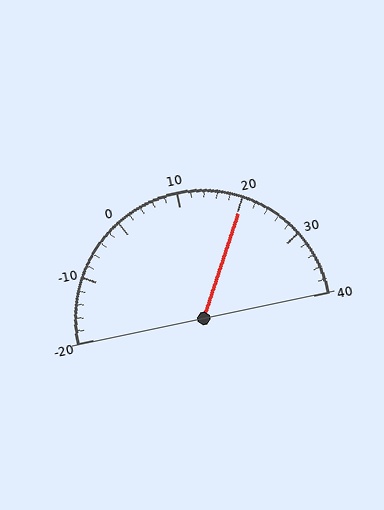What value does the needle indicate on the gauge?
The needle indicates approximately 20.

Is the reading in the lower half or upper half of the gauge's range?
The reading is in the upper half of the range (-20 to 40).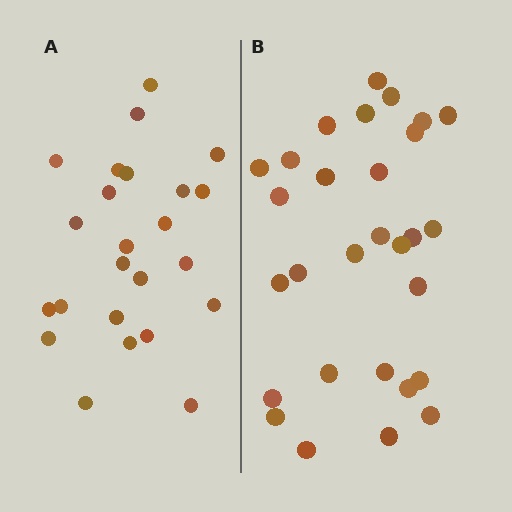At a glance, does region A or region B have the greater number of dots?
Region B (the right region) has more dots.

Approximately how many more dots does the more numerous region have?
Region B has about 5 more dots than region A.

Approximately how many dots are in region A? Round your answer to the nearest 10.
About 20 dots. (The exact count is 24, which rounds to 20.)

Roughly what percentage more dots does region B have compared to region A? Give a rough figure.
About 20% more.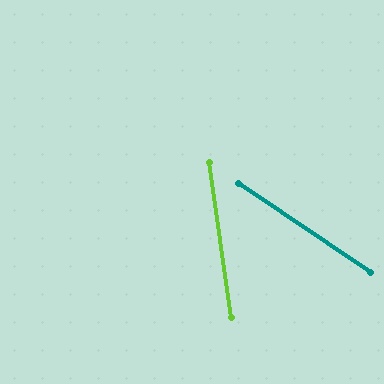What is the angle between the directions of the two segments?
Approximately 48 degrees.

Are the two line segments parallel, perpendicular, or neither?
Neither parallel nor perpendicular — they differ by about 48°.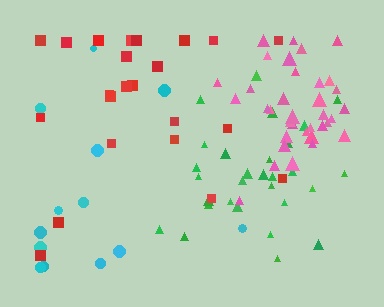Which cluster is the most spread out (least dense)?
Cyan.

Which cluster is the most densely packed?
Pink.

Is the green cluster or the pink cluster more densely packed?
Pink.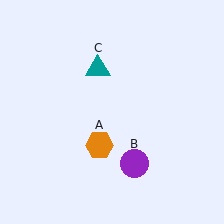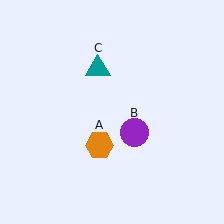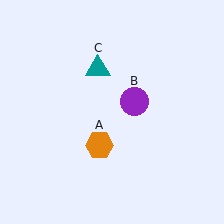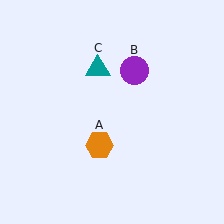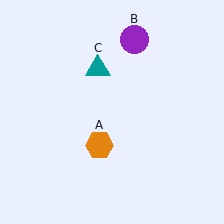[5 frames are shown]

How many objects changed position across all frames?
1 object changed position: purple circle (object B).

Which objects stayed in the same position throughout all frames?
Orange hexagon (object A) and teal triangle (object C) remained stationary.